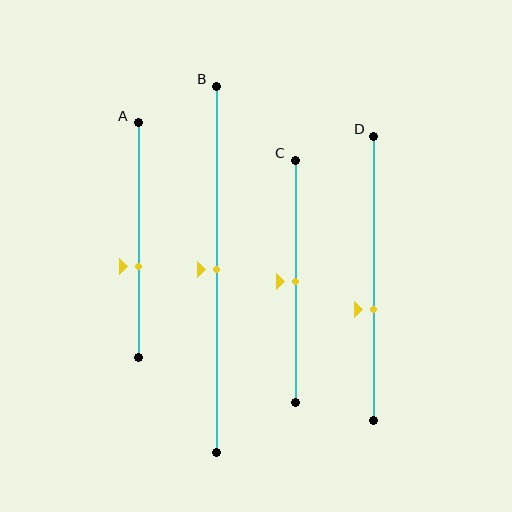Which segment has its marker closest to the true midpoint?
Segment B has its marker closest to the true midpoint.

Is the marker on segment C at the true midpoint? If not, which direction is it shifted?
Yes, the marker on segment C is at the true midpoint.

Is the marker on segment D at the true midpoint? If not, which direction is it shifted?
No, the marker on segment D is shifted downward by about 11% of the segment length.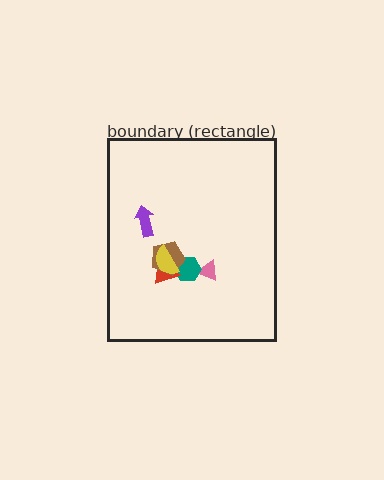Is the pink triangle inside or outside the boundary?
Inside.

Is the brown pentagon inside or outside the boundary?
Inside.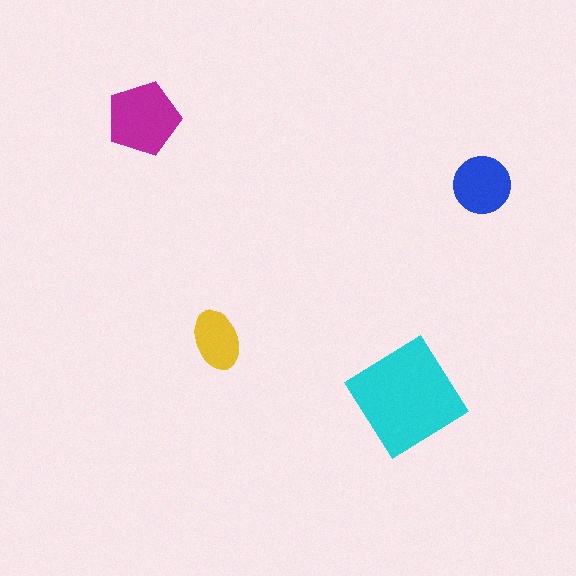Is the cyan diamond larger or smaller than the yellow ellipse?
Larger.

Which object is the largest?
The cyan diamond.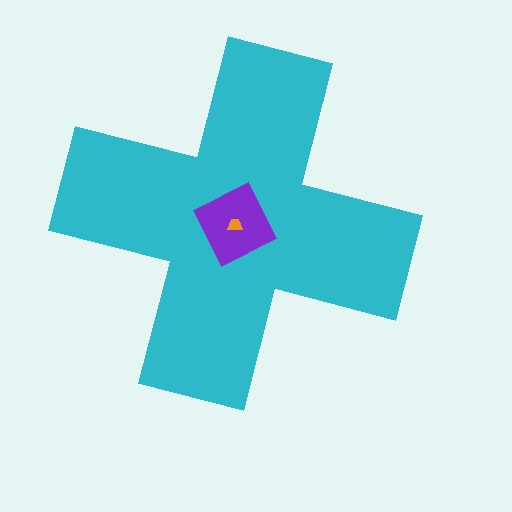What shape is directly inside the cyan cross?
The purple square.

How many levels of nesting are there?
3.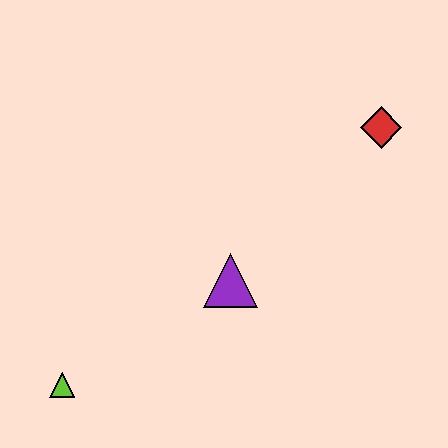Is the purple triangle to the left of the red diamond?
Yes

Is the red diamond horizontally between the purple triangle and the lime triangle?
No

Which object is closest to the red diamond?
The purple triangle is closest to the red diamond.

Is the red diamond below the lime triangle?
No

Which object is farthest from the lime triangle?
The red diamond is farthest from the lime triangle.